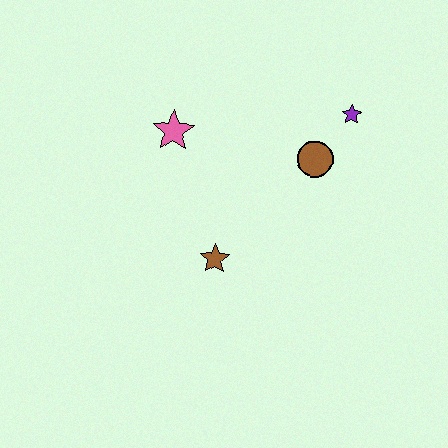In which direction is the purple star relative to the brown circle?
The purple star is above the brown circle.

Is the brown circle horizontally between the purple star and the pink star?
Yes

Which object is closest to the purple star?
The brown circle is closest to the purple star.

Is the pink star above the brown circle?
Yes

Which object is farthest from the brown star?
The purple star is farthest from the brown star.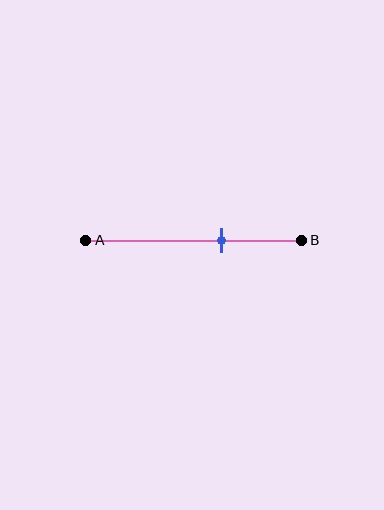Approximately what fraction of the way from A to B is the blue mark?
The blue mark is approximately 65% of the way from A to B.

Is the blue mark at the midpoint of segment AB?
No, the mark is at about 65% from A, not at the 50% midpoint.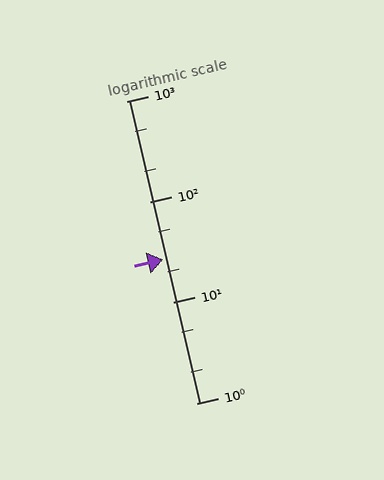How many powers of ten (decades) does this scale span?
The scale spans 3 decades, from 1 to 1000.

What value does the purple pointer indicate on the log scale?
The pointer indicates approximately 27.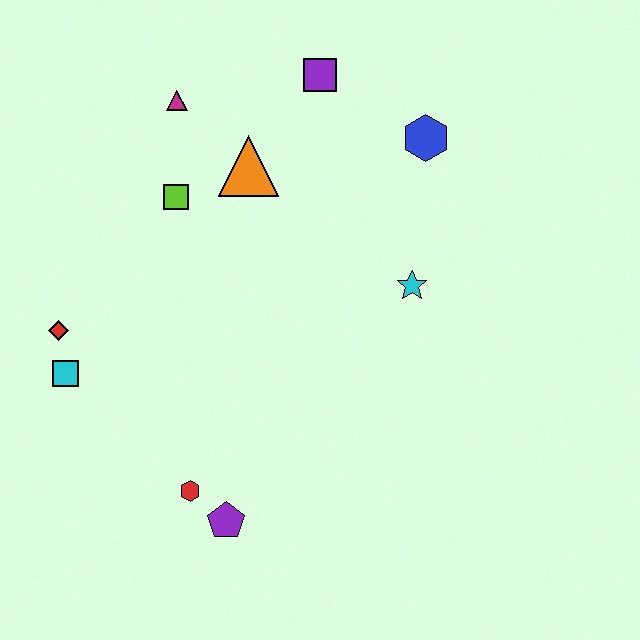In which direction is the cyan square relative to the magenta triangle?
The cyan square is below the magenta triangle.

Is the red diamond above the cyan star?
No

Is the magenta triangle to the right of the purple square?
No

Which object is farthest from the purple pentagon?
The purple square is farthest from the purple pentagon.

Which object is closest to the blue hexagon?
The purple square is closest to the blue hexagon.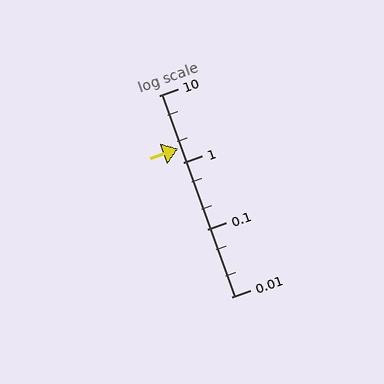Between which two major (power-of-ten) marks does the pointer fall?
The pointer is between 1 and 10.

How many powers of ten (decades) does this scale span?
The scale spans 3 decades, from 0.01 to 10.